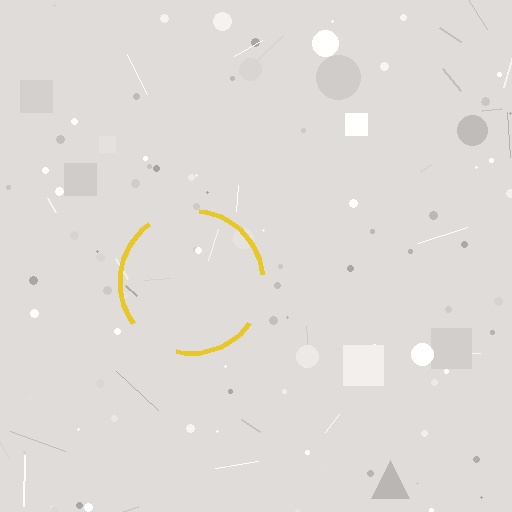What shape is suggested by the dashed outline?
The dashed outline suggests a circle.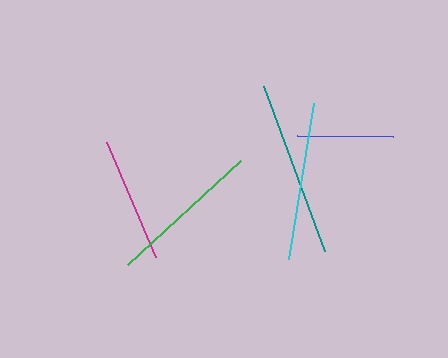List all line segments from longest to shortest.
From longest to shortest: teal, cyan, green, magenta, blue.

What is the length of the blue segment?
The blue segment is approximately 96 pixels long.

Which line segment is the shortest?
The blue line is the shortest at approximately 96 pixels.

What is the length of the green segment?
The green segment is approximately 153 pixels long.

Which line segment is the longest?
The teal line is the longest at approximately 176 pixels.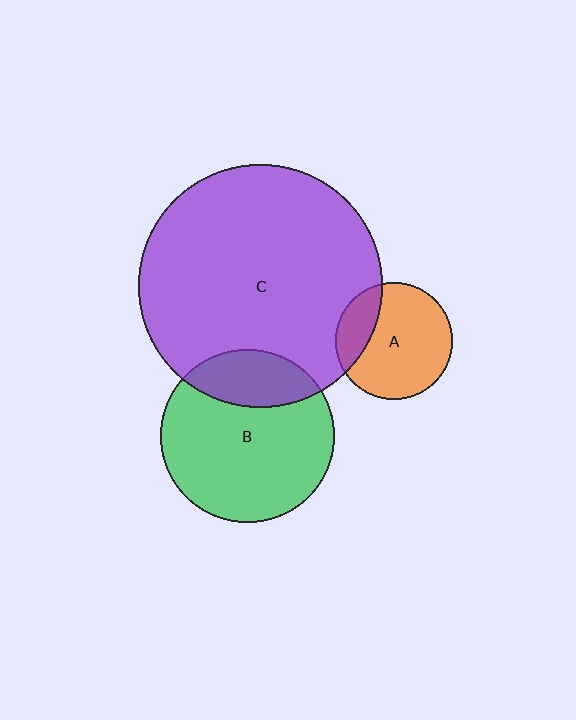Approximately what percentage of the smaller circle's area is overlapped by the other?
Approximately 20%.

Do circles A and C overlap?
Yes.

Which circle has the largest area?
Circle C (purple).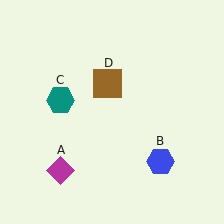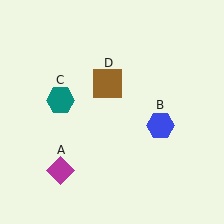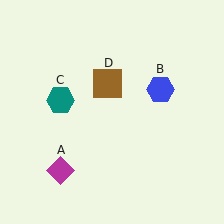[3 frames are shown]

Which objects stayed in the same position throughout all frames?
Magenta diamond (object A) and teal hexagon (object C) and brown square (object D) remained stationary.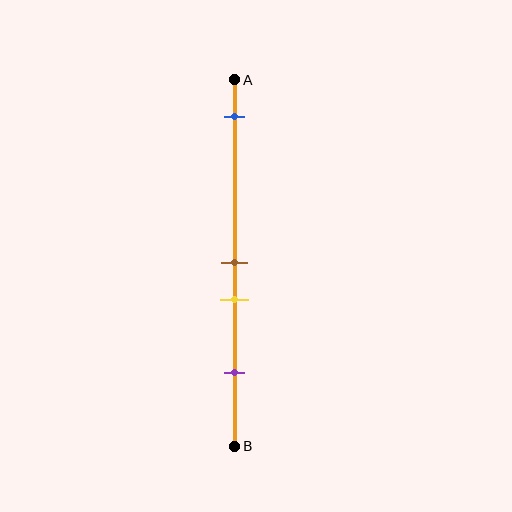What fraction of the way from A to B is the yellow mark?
The yellow mark is approximately 60% (0.6) of the way from A to B.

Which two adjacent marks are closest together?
The brown and yellow marks are the closest adjacent pair.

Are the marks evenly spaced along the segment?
No, the marks are not evenly spaced.